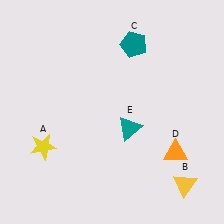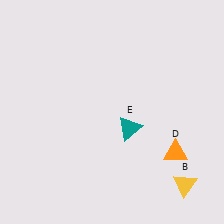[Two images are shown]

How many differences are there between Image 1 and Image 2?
There are 2 differences between the two images.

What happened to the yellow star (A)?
The yellow star (A) was removed in Image 2. It was in the bottom-left area of Image 1.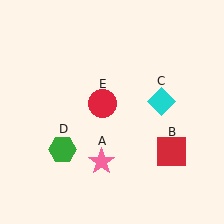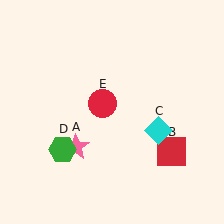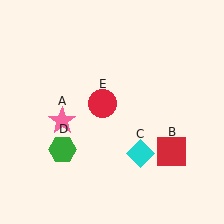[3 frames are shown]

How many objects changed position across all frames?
2 objects changed position: pink star (object A), cyan diamond (object C).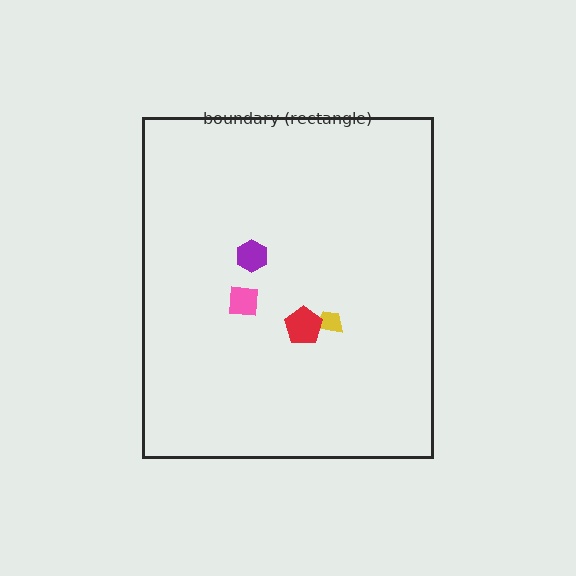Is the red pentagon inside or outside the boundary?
Inside.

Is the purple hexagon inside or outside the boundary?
Inside.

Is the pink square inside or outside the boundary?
Inside.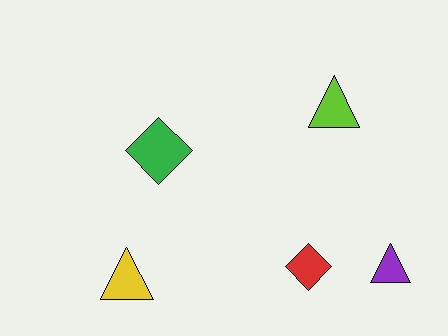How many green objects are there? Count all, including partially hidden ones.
There is 1 green object.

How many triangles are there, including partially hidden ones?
There are 3 triangles.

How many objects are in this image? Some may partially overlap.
There are 5 objects.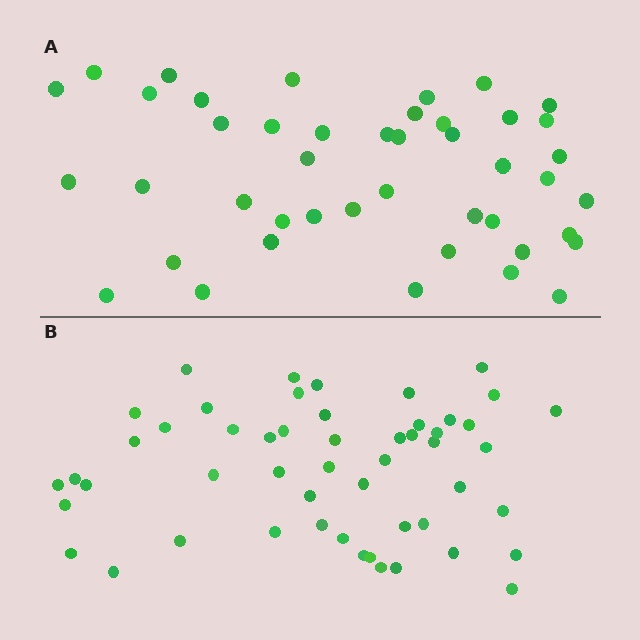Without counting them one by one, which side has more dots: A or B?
Region B (the bottom region) has more dots.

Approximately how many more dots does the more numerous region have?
Region B has roughly 8 or so more dots than region A.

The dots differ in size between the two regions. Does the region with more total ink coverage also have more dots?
No. Region A has more total ink coverage because its dots are larger, but region B actually contains more individual dots. Total area can be misleading — the number of items is what matters here.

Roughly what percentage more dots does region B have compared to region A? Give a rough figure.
About 20% more.